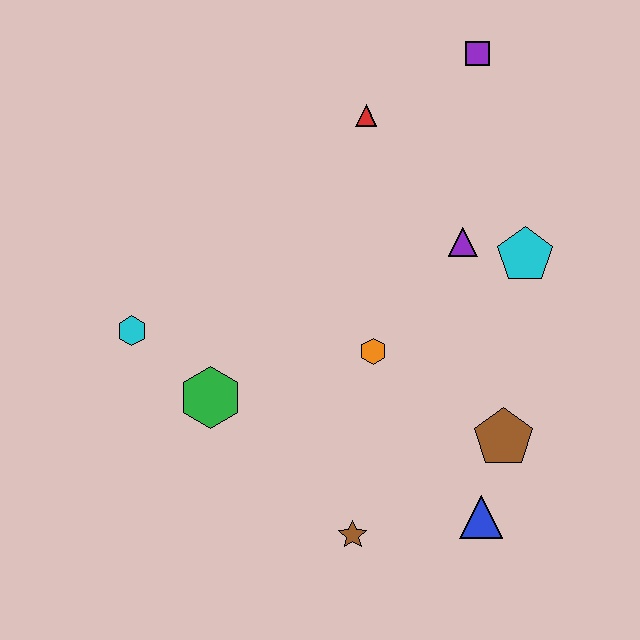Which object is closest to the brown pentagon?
The blue triangle is closest to the brown pentagon.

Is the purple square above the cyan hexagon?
Yes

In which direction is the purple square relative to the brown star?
The purple square is above the brown star.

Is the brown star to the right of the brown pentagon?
No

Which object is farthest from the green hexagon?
The purple square is farthest from the green hexagon.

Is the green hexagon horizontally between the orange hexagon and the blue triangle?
No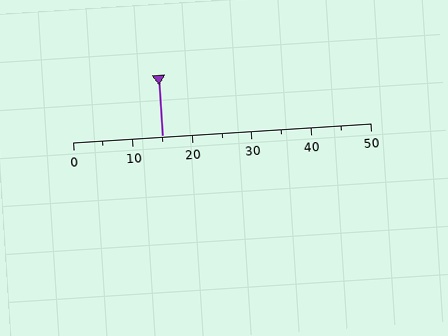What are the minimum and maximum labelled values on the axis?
The axis runs from 0 to 50.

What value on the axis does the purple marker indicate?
The marker indicates approximately 15.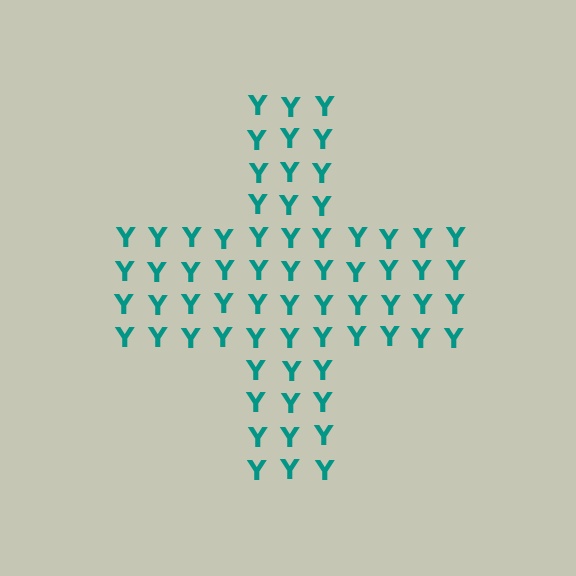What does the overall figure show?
The overall figure shows a cross.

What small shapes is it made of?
It is made of small letter Y's.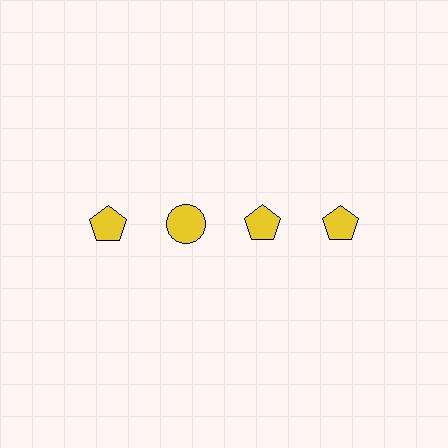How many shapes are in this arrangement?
There are 4 shapes arranged in a grid pattern.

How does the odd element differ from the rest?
It has a different shape: circle instead of pentagon.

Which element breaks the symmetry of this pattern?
The yellow circle in the top row, second from left column breaks the symmetry. All other shapes are yellow pentagons.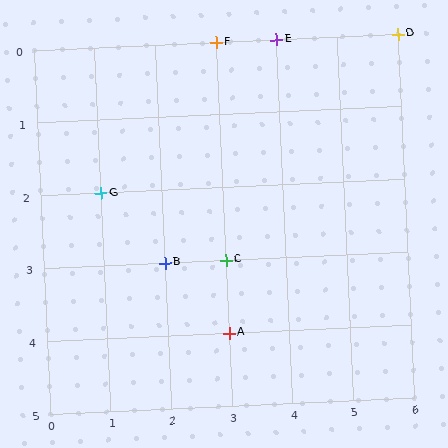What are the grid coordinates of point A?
Point A is at grid coordinates (3, 4).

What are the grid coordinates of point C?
Point C is at grid coordinates (3, 3).